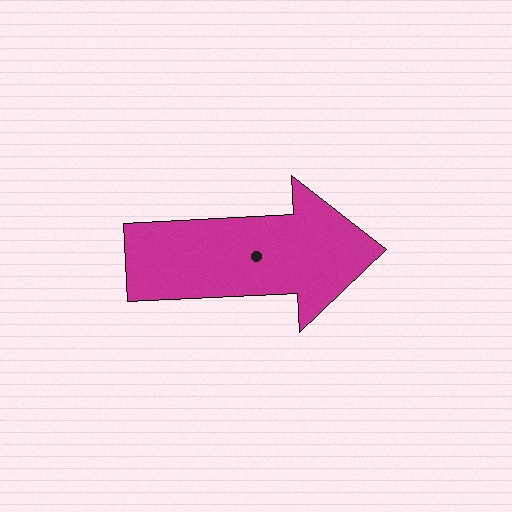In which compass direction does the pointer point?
East.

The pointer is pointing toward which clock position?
Roughly 3 o'clock.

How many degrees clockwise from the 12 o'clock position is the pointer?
Approximately 87 degrees.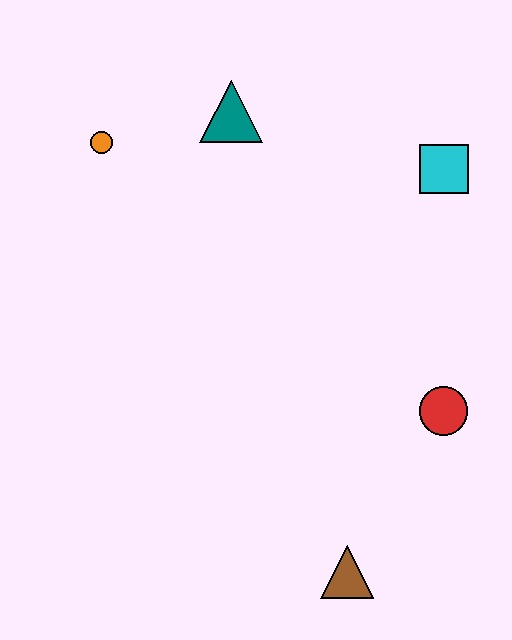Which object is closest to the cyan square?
The teal triangle is closest to the cyan square.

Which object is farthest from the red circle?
The orange circle is farthest from the red circle.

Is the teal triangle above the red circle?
Yes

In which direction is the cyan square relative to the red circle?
The cyan square is above the red circle.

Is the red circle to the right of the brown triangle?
Yes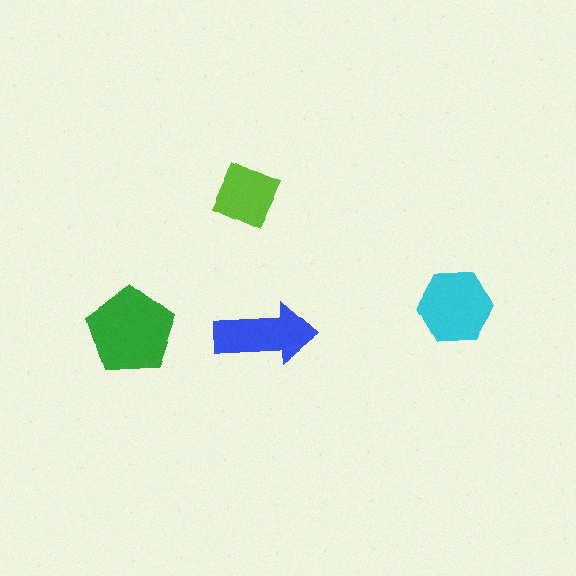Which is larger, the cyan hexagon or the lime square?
The cyan hexagon.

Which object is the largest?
The green pentagon.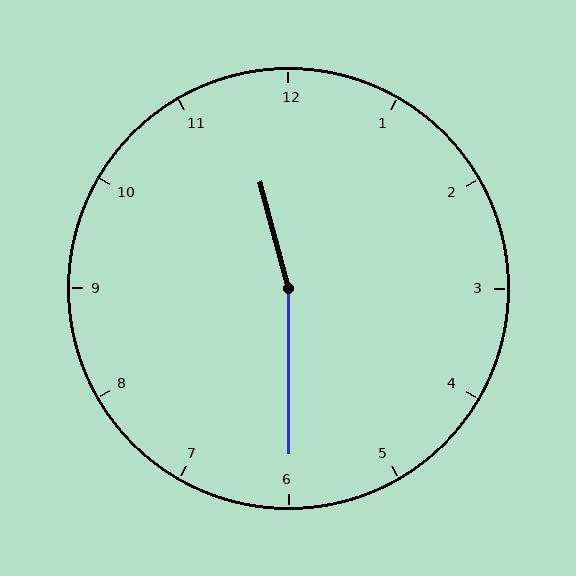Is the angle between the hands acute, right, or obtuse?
It is obtuse.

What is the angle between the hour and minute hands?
Approximately 165 degrees.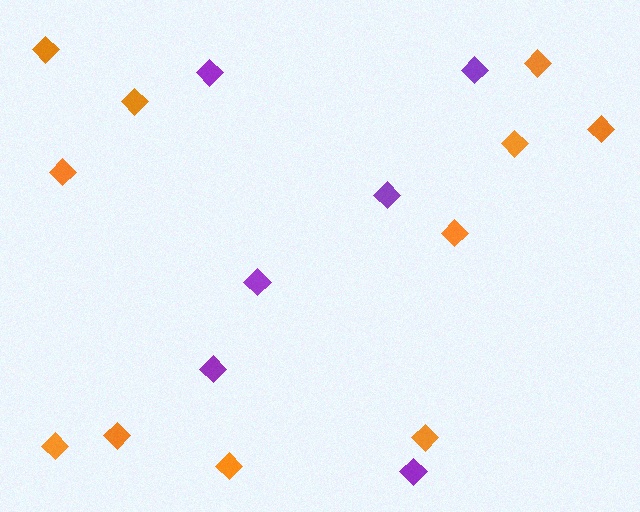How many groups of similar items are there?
There are 2 groups: one group of purple diamonds (6) and one group of orange diamonds (11).